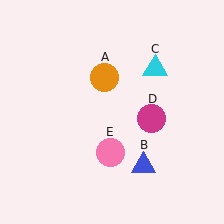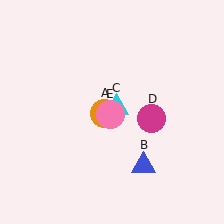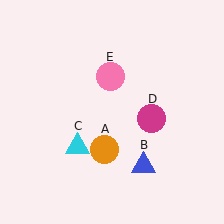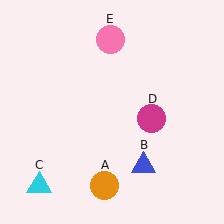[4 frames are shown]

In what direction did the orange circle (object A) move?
The orange circle (object A) moved down.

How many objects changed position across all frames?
3 objects changed position: orange circle (object A), cyan triangle (object C), pink circle (object E).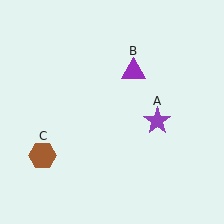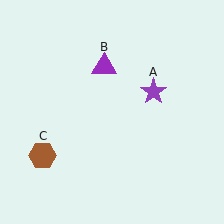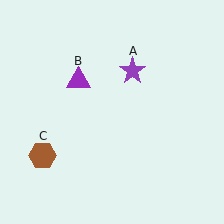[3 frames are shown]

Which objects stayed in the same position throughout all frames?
Brown hexagon (object C) remained stationary.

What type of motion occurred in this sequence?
The purple star (object A), purple triangle (object B) rotated counterclockwise around the center of the scene.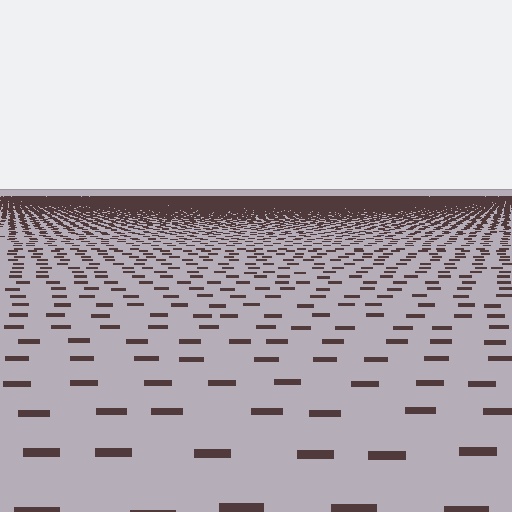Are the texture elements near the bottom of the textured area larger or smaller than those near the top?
Larger. Near the bottom, elements are closer to the viewer and appear at a bigger on-screen size.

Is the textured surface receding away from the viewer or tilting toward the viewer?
The surface is receding away from the viewer. Texture elements get smaller and denser toward the top.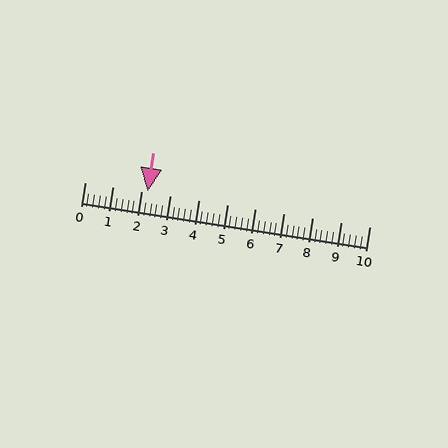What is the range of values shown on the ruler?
The ruler shows values from 0 to 10.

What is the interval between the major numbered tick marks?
The major tick marks are spaced 1 units apart.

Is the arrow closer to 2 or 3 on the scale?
The arrow is closer to 2.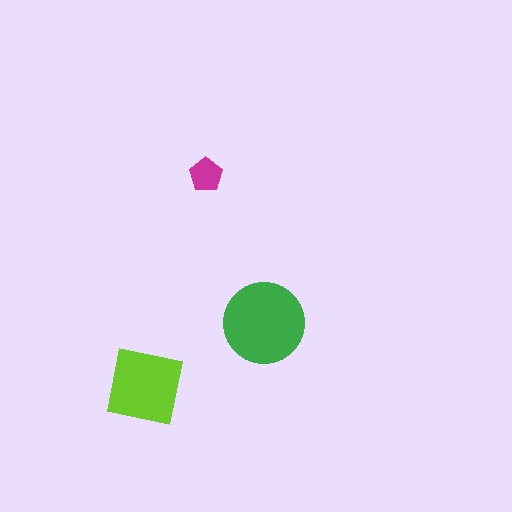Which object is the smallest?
The magenta pentagon.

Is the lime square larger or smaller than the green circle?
Smaller.